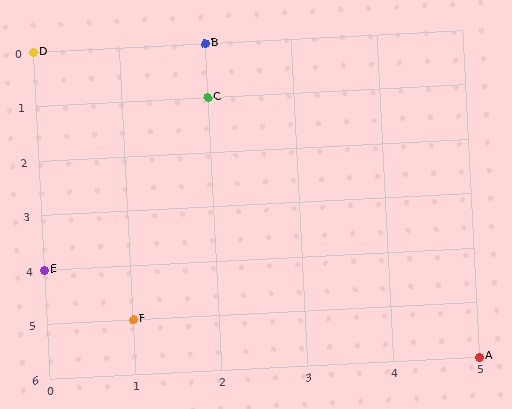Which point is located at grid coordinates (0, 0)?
Point D is at (0, 0).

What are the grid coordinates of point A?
Point A is at grid coordinates (5, 6).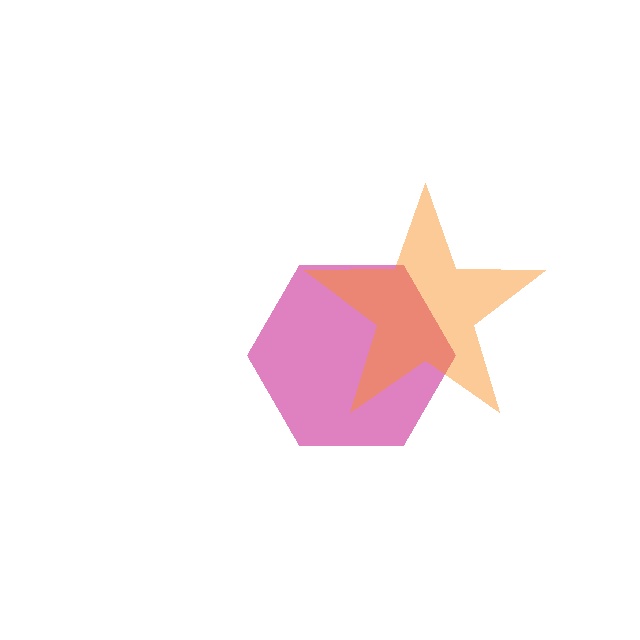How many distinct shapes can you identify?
There are 2 distinct shapes: a magenta hexagon, an orange star.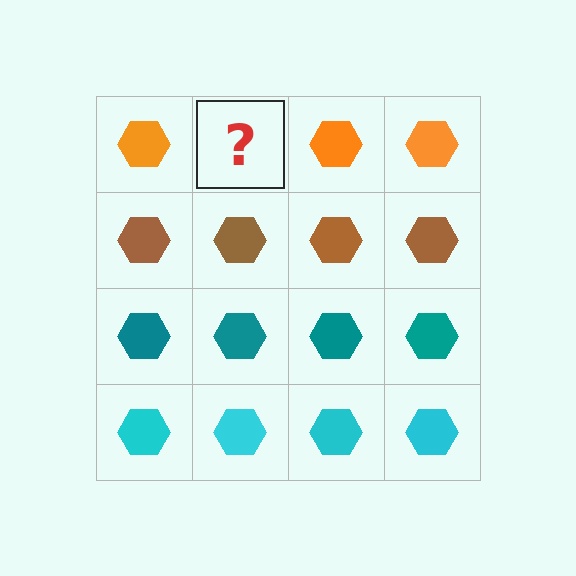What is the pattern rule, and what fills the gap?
The rule is that each row has a consistent color. The gap should be filled with an orange hexagon.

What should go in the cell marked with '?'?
The missing cell should contain an orange hexagon.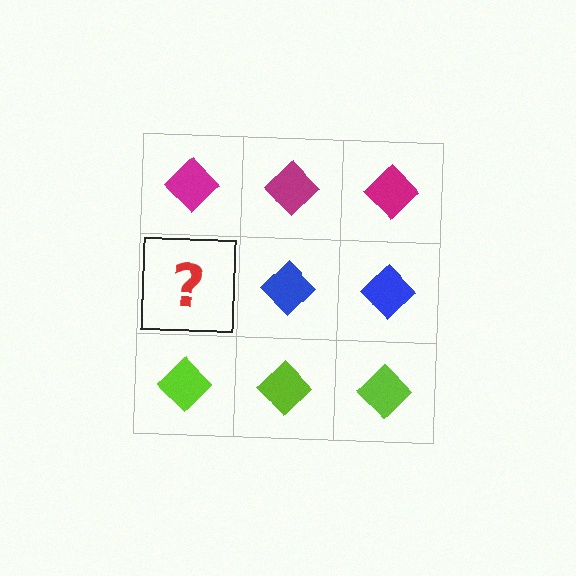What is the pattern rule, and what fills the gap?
The rule is that each row has a consistent color. The gap should be filled with a blue diamond.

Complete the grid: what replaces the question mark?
The question mark should be replaced with a blue diamond.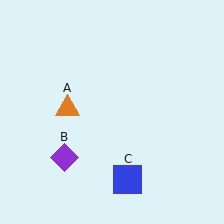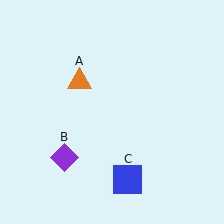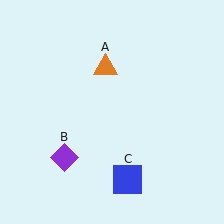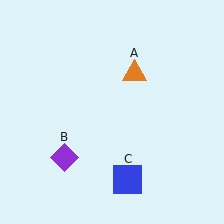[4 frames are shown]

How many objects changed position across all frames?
1 object changed position: orange triangle (object A).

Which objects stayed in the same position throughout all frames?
Purple diamond (object B) and blue square (object C) remained stationary.